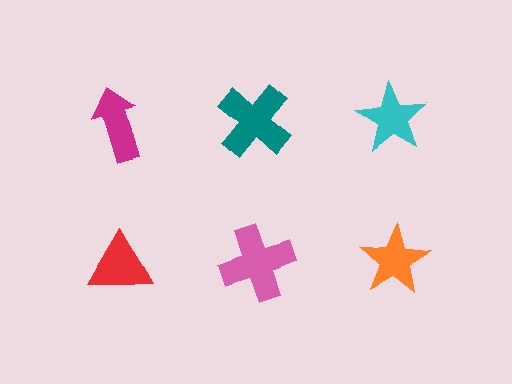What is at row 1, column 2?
A teal cross.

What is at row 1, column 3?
A cyan star.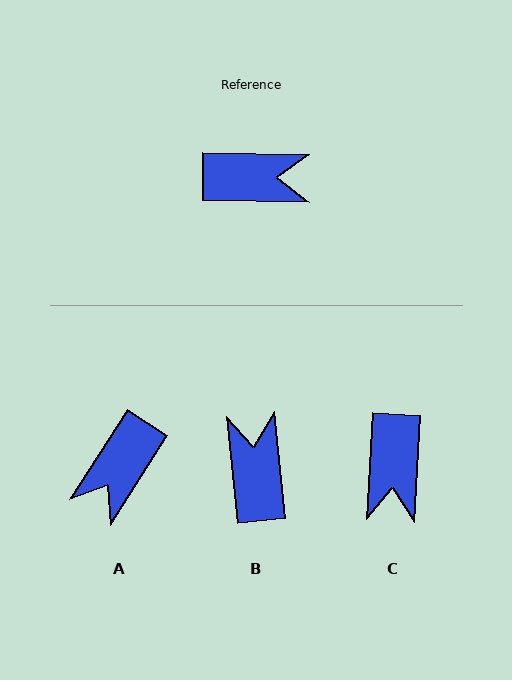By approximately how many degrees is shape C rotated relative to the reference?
Approximately 93 degrees clockwise.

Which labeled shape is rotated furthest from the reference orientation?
A, about 122 degrees away.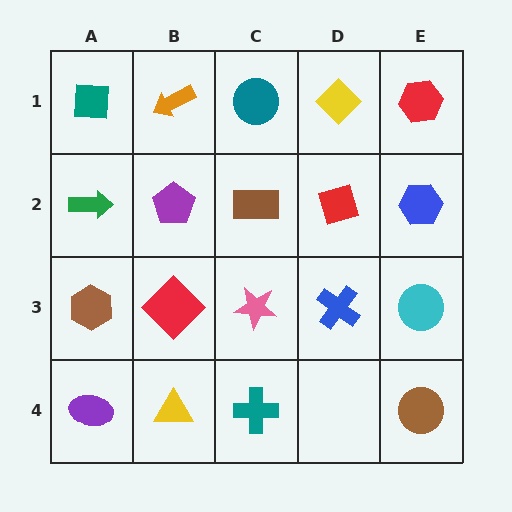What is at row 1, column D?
A yellow diamond.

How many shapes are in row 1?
5 shapes.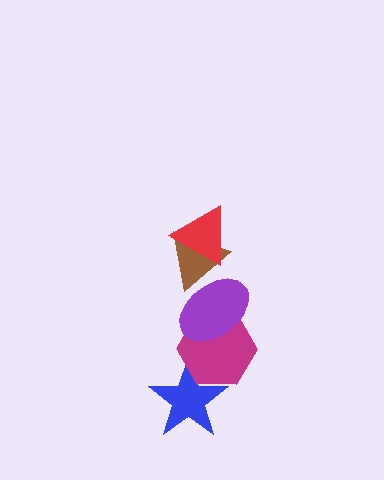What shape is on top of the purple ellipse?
The brown triangle is on top of the purple ellipse.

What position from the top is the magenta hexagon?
The magenta hexagon is 4th from the top.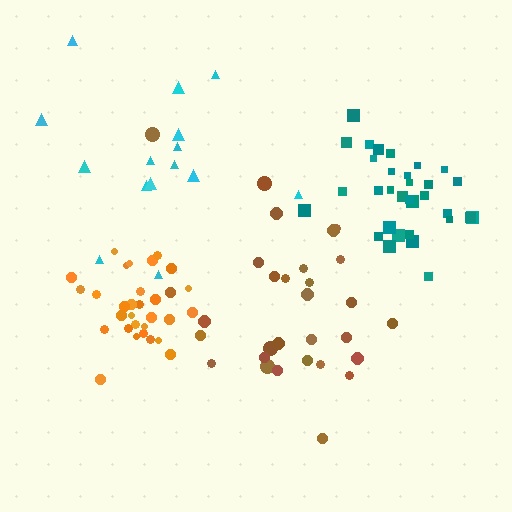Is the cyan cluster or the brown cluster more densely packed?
Brown.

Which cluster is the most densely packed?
Orange.